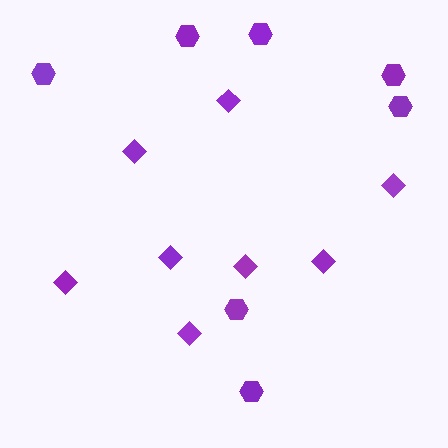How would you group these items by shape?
There are 2 groups: one group of hexagons (7) and one group of diamonds (8).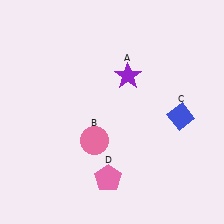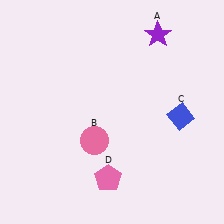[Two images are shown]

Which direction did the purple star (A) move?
The purple star (A) moved up.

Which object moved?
The purple star (A) moved up.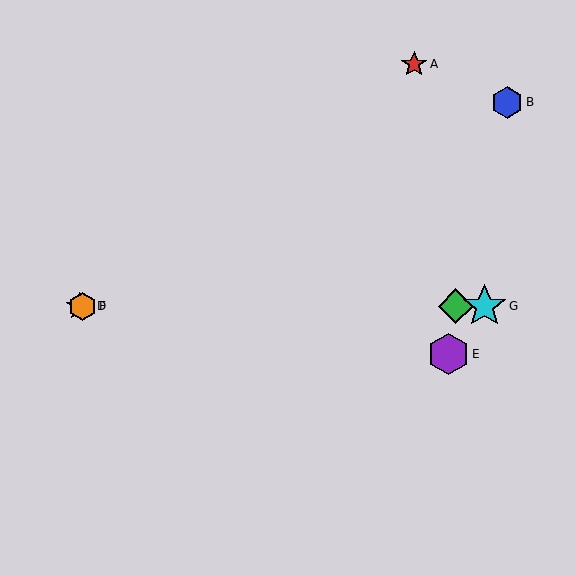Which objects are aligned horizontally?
Objects C, D, F, G are aligned horizontally.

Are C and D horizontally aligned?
Yes, both are at y≈306.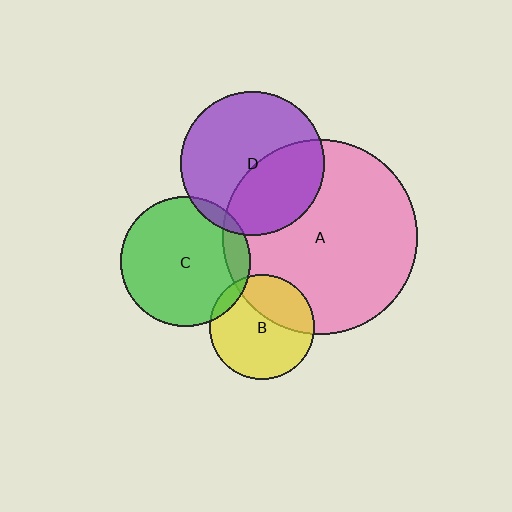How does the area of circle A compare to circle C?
Approximately 2.3 times.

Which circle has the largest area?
Circle A (pink).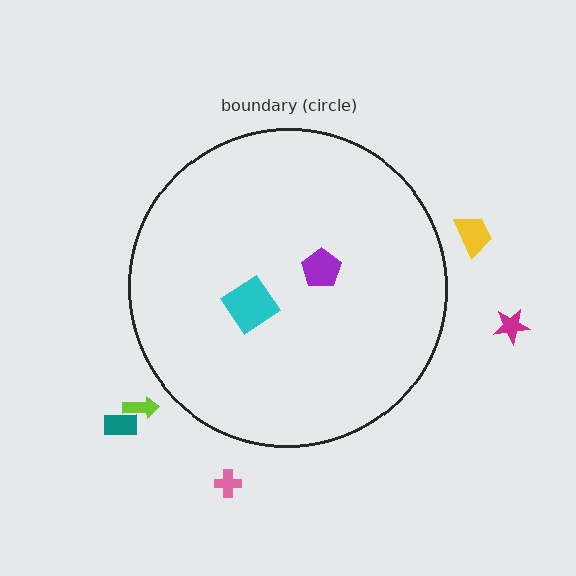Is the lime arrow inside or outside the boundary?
Outside.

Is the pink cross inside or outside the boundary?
Outside.